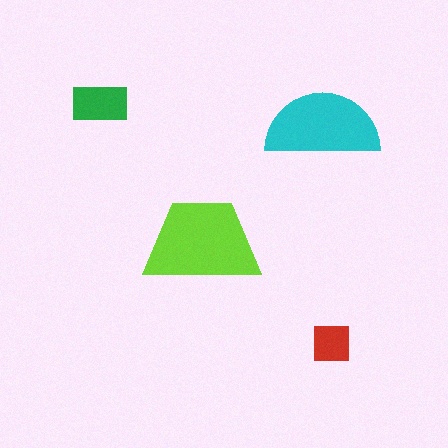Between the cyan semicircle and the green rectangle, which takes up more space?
The cyan semicircle.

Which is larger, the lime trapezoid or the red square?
The lime trapezoid.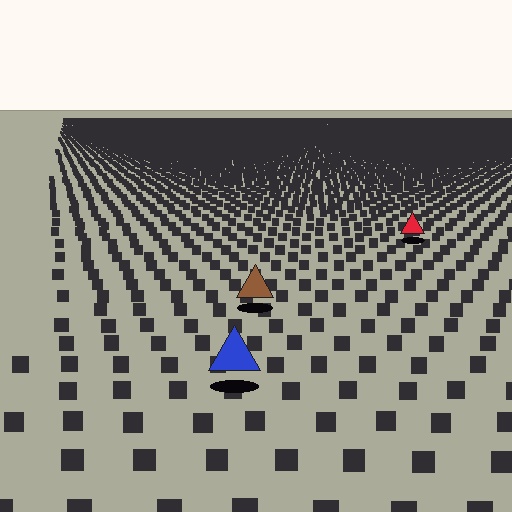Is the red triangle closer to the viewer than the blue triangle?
No. The blue triangle is closer — you can tell from the texture gradient: the ground texture is coarser near it.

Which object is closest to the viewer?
The blue triangle is closest. The texture marks near it are larger and more spread out.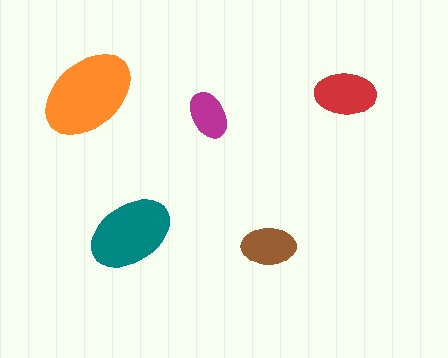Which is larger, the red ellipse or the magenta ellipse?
The red one.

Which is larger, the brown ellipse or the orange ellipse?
The orange one.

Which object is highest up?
The red ellipse is topmost.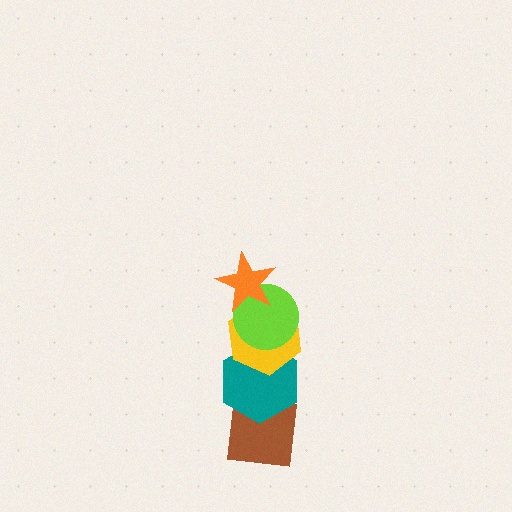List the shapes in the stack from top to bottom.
From top to bottom: the orange star, the lime circle, the yellow hexagon, the teal hexagon, the brown square.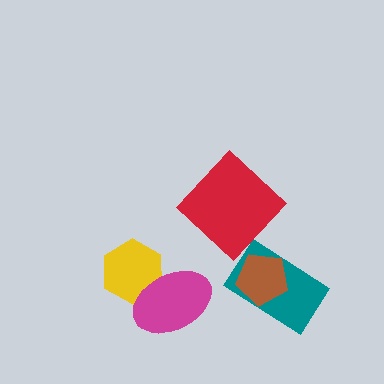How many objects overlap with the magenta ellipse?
1 object overlaps with the magenta ellipse.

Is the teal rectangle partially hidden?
Yes, it is partially covered by another shape.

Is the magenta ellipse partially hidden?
No, no other shape covers it.